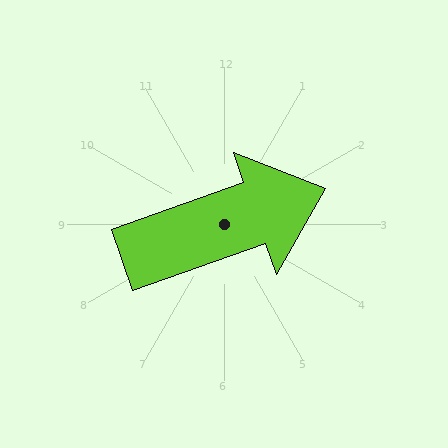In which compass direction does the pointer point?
East.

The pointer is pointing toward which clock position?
Roughly 2 o'clock.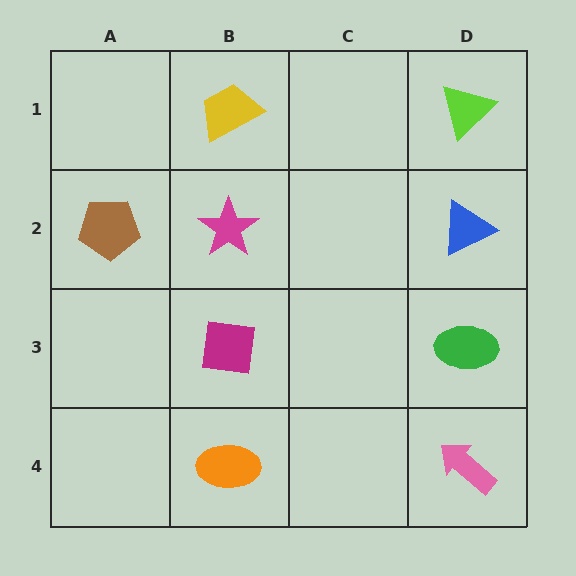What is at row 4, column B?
An orange ellipse.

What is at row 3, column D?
A green ellipse.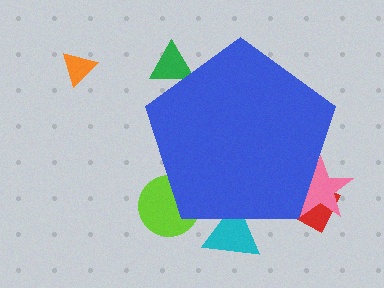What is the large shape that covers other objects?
A blue pentagon.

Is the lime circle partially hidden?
Yes, the lime circle is partially hidden behind the blue pentagon.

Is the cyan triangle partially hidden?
Yes, the cyan triangle is partially hidden behind the blue pentagon.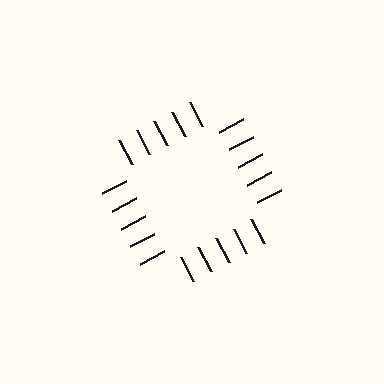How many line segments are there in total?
20 — 5 along each of the 4 edges.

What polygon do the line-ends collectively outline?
An illusory square — the line segments terminate on its edges but no continuous stroke is drawn.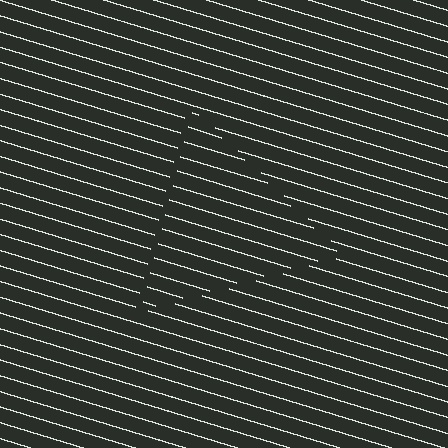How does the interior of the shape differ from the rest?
The interior of the shape contains the same grating, shifted by half a period — the contour is defined by the phase discontinuity where line-ends from the inner and outer gratings abut.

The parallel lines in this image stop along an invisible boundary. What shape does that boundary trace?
An illusory triangle. The interior of the shape contains the same grating, shifted by half a period — the contour is defined by the phase discontinuity where line-ends from the inner and outer gratings abut.